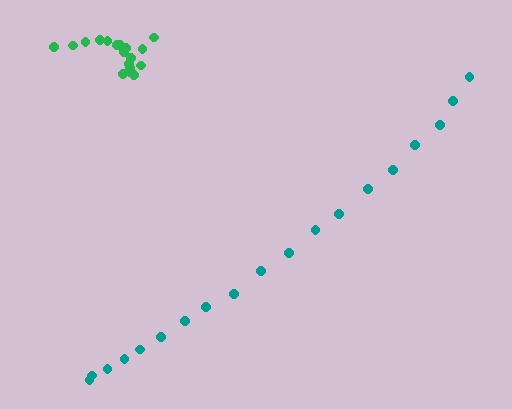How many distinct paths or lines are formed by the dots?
There are 2 distinct paths.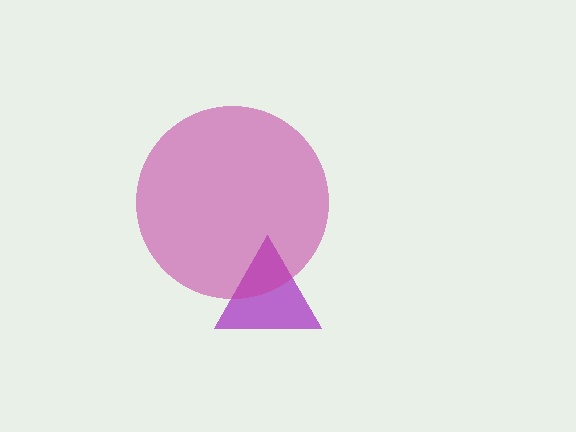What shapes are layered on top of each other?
The layered shapes are: a purple triangle, a magenta circle.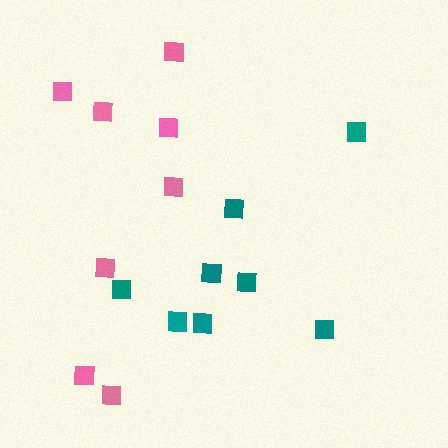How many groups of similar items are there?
There are 2 groups: one group of pink squares (8) and one group of teal squares (8).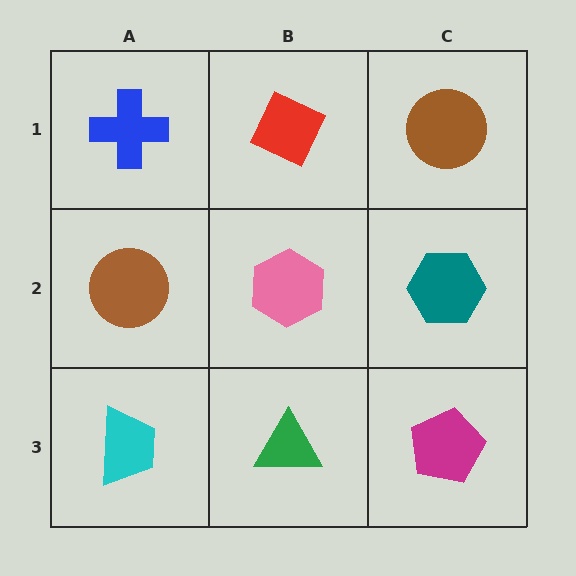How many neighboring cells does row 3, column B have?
3.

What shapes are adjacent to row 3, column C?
A teal hexagon (row 2, column C), a green triangle (row 3, column B).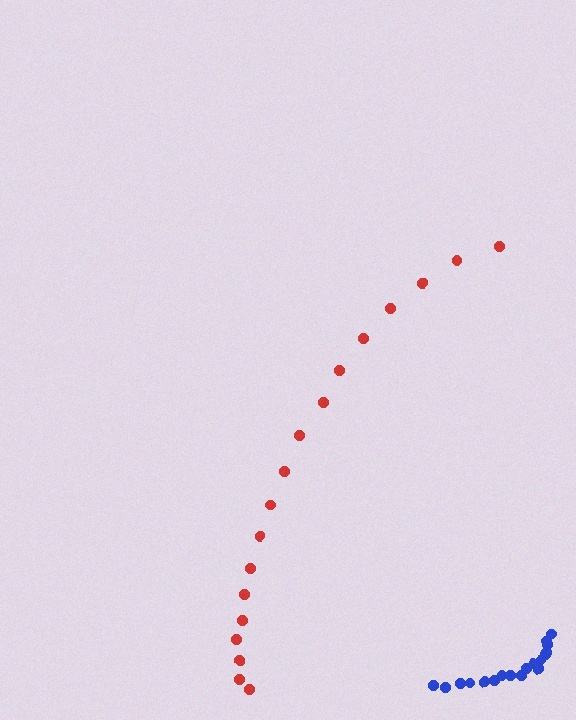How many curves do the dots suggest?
There are 2 distinct paths.